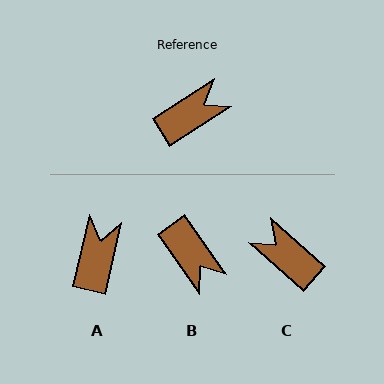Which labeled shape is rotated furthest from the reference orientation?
C, about 106 degrees away.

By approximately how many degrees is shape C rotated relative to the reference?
Approximately 106 degrees counter-clockwise.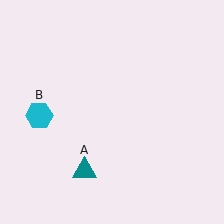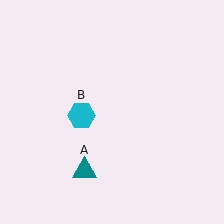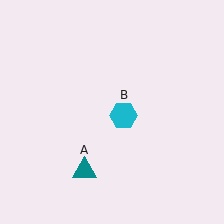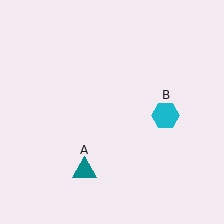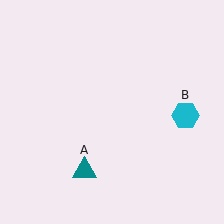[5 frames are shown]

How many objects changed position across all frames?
1 object changed position: cyan hexagon (object B).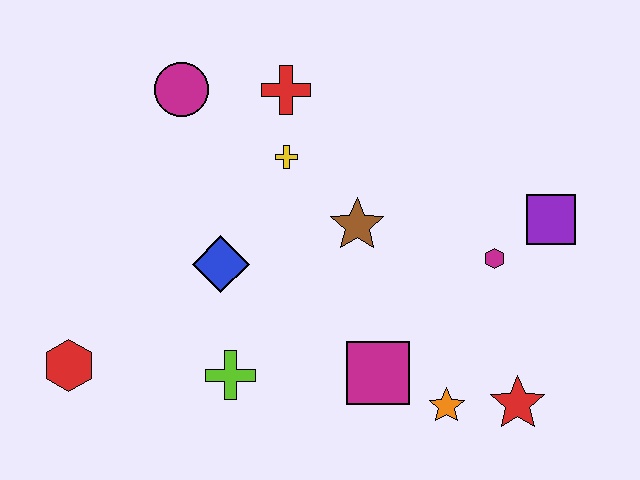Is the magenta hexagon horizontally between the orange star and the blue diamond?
No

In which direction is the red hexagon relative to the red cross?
The red hexagon is below the red cross.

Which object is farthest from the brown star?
The red hexagon is farthest from the brown star.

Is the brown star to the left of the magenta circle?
No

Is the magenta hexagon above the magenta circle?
No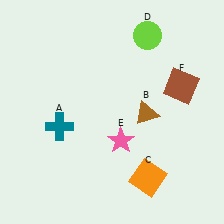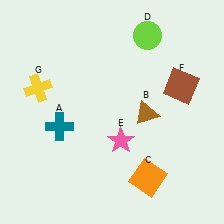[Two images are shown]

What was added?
A yellow cross (G) was added in Image 2.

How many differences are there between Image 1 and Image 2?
There is 1 difference between the two images.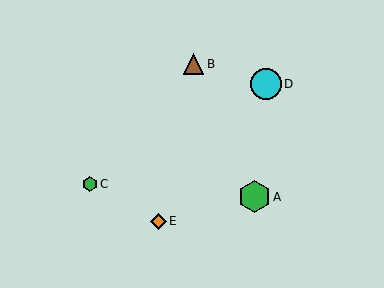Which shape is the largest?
The green hexagon (labeled A) is the largest.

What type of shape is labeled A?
Shape A is a green hexagon.